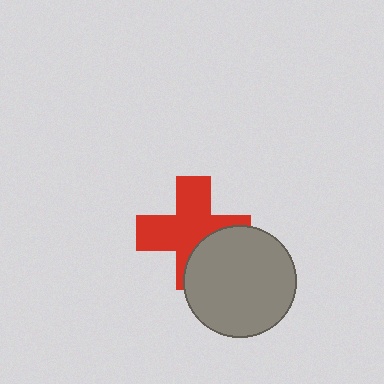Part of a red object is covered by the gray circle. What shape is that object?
It is a cross.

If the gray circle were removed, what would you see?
You would see the complete red cross.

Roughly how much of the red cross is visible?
Most of it is visible (roughly 69%).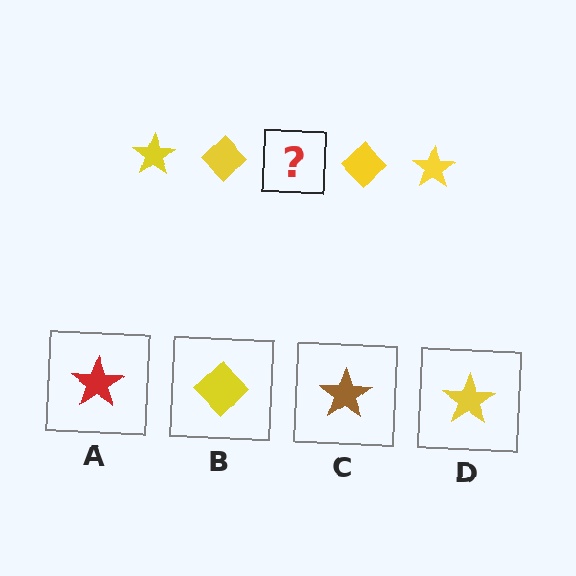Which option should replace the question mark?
Option D.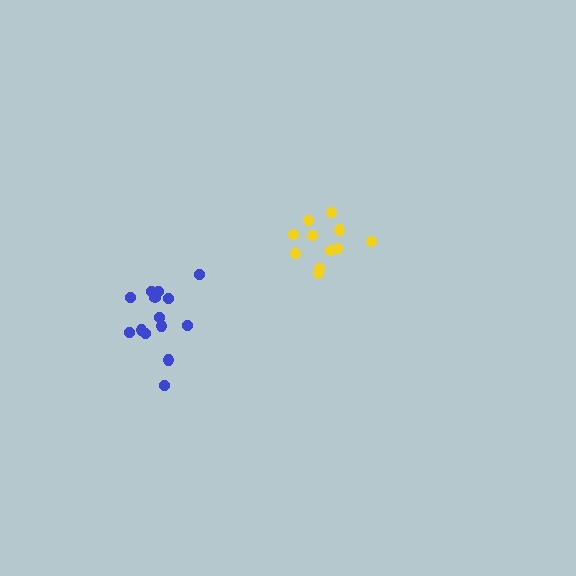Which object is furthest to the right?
The yellow cluster is rightmost.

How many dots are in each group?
Group 1: 11 dots, Group 2: 14 dots (25 total).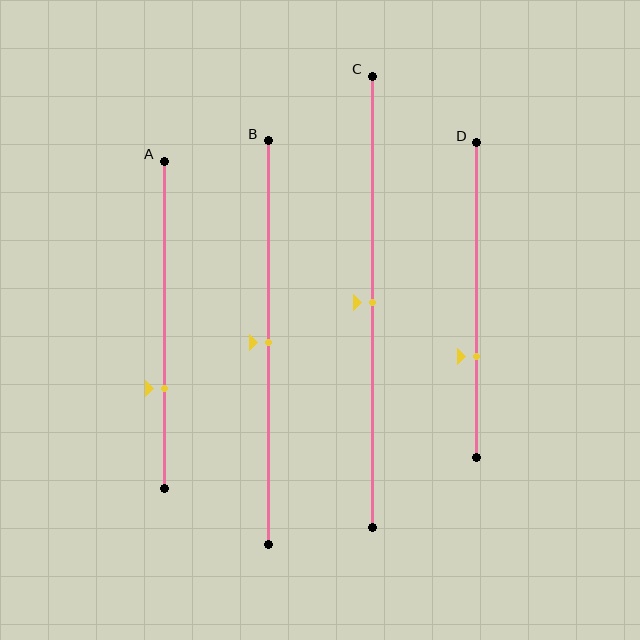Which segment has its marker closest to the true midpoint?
Segment B has its marker closest to the true midpoint.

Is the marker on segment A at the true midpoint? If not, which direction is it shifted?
No, the marker on segment A is shifted downward by about 19% of the segment length.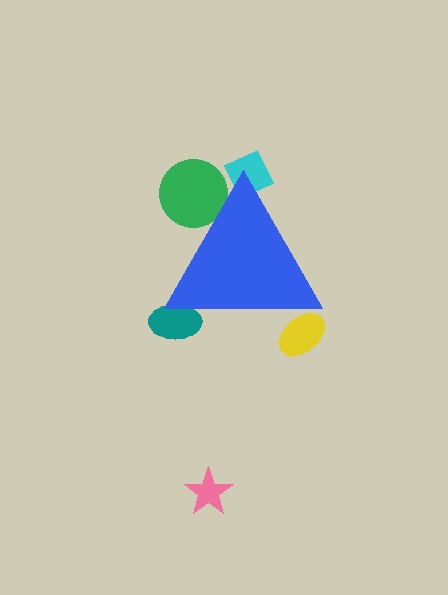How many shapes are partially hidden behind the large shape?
4 shapes are partially hidden.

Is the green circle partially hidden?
Yes, the green circle is partially hidden behind the blue triangle.